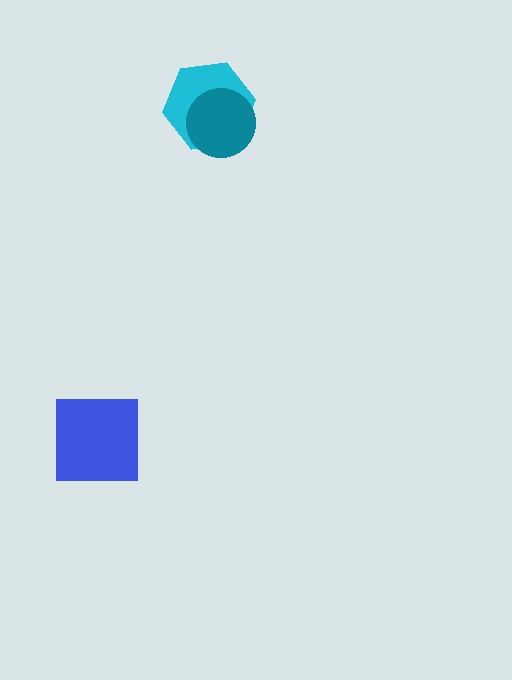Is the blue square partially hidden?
No, no other shape covers it.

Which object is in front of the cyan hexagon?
The teal circle is in front of the cyan hexagon.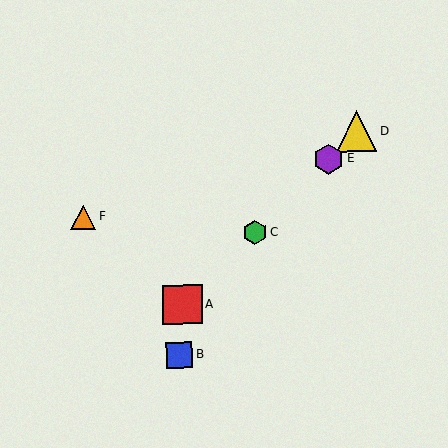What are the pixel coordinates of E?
Object E is at (329, 159).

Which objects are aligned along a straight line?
Objects A, C, D, E are aligned along a straight line.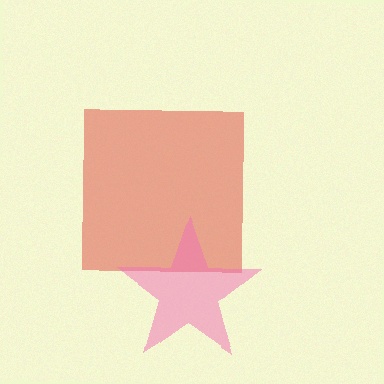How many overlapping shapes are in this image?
There are 2 overlapping shapes in the image.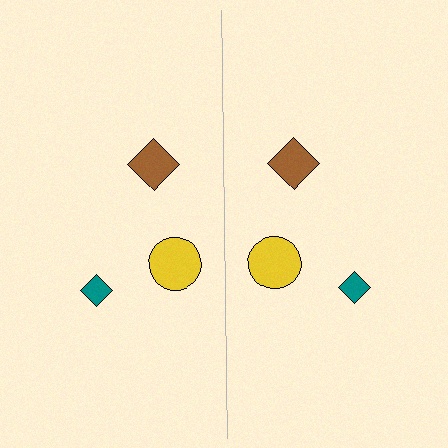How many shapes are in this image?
There are 6 shapes in this image.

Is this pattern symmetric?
Yes, this pattern has bilateral (reflection) symmetry.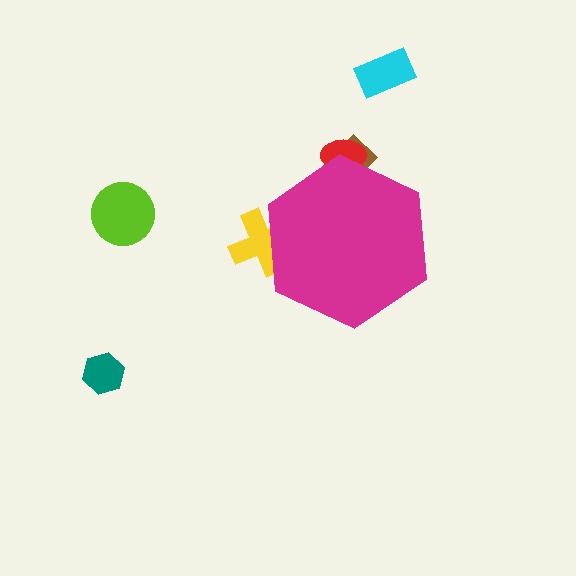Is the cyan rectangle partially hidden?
No, the cyan rectangle is fully visible.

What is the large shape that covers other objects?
A magenta hexagon.